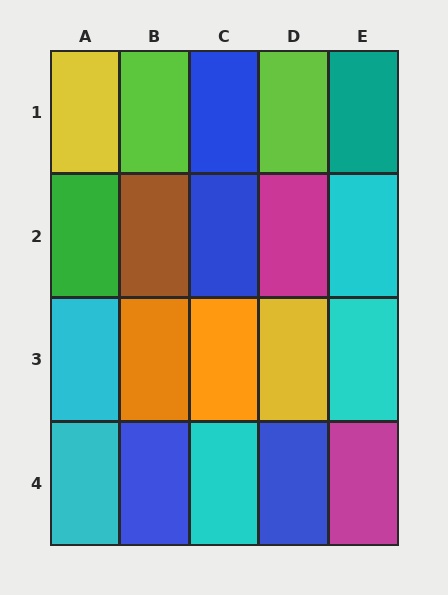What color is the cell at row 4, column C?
Cyan.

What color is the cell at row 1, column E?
Teal.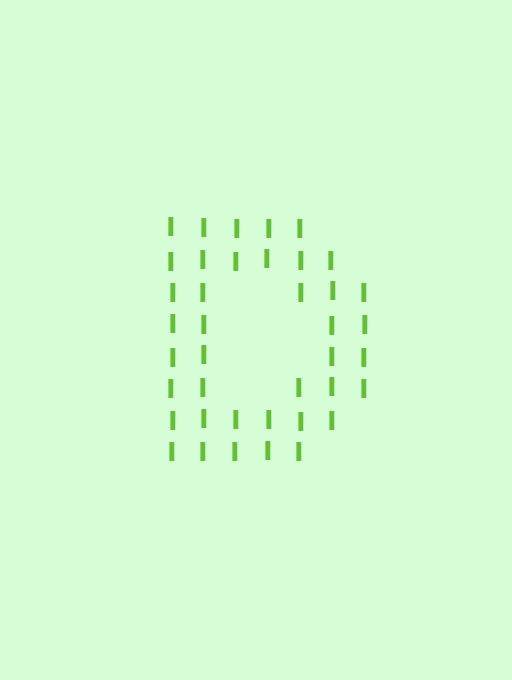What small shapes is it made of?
It is made of small letter I's.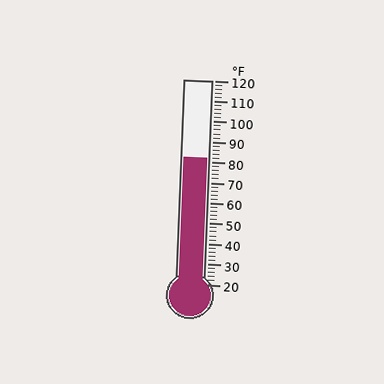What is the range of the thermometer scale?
The thermometer scale ranges from 20°F to 120°F.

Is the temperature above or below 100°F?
The temperature is below 100°F.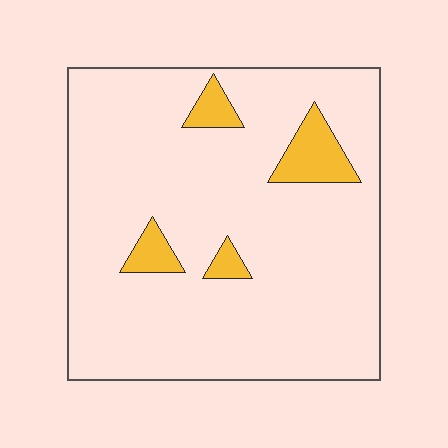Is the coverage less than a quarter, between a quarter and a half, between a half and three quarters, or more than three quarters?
Less than a quarter.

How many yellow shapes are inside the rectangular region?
4.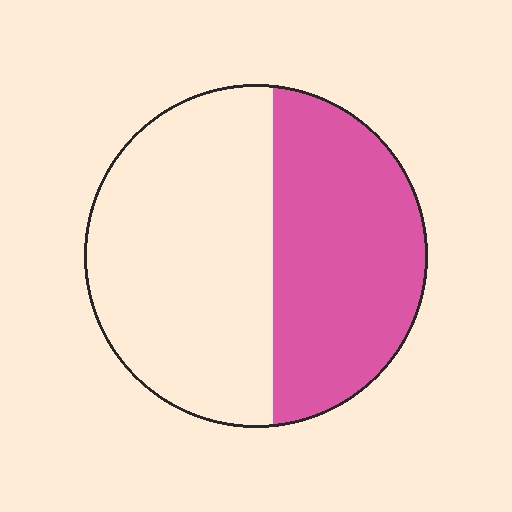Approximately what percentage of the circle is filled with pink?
Approximately 45%.